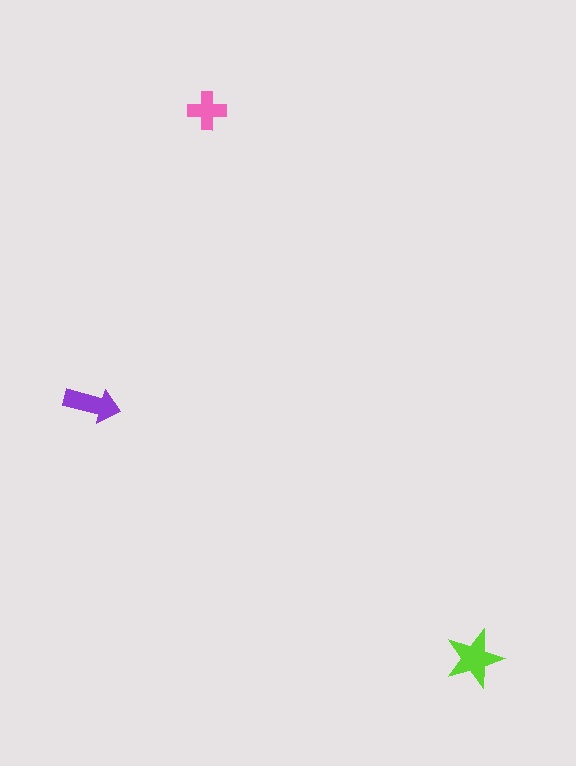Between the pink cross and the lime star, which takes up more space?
The lime star.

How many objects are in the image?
There are 3 objects in the image.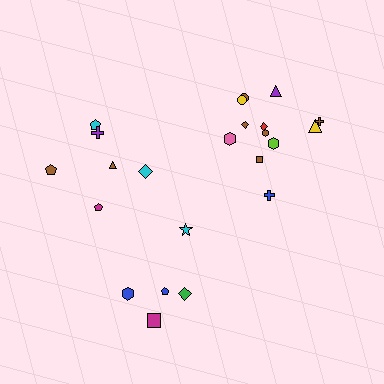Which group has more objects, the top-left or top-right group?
The top-right group.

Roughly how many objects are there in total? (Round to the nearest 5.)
Roughly 25 objects in total.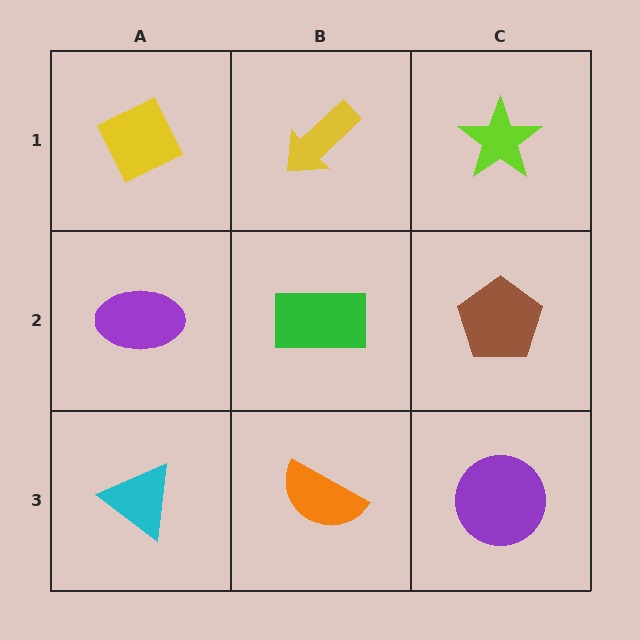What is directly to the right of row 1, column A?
A yellow arrow.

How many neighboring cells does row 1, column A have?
2.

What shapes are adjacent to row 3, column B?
A green rectangle (row 2, column B), a cyan triangle (row 3, column A), a purple circle (row 3, column C).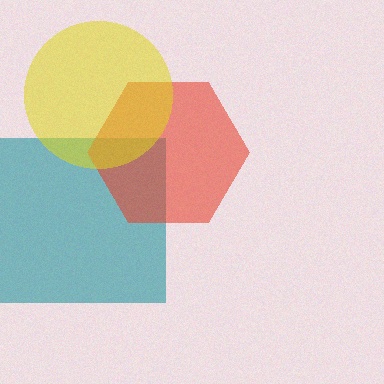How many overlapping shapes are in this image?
There are 3 overlapping shapes in the image.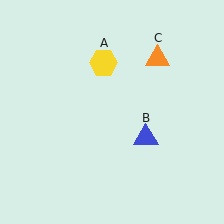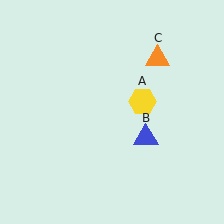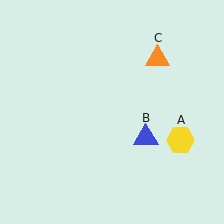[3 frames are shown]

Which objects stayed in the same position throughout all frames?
Blue triangle (object B) and orange triangle (object C) remained stationary.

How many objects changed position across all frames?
1 object changed position: yellow hexagon (object A).